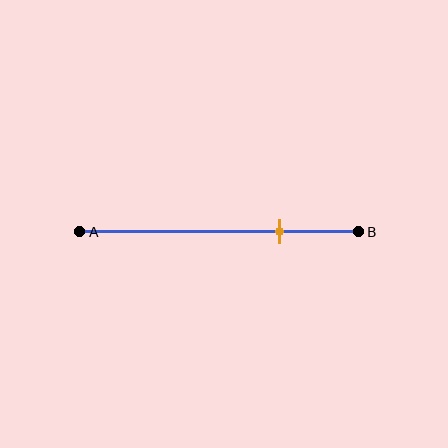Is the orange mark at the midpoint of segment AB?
No, the mark is at about 70% from A, not at the 50% midpoint.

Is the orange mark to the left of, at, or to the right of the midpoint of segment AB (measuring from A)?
The orange mark is to the right of the midpoint of segment AB.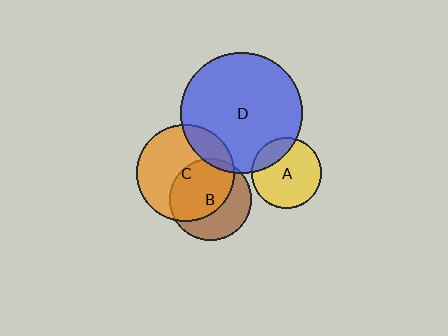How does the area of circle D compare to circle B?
Approximately 2.2 times.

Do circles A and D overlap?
Yes.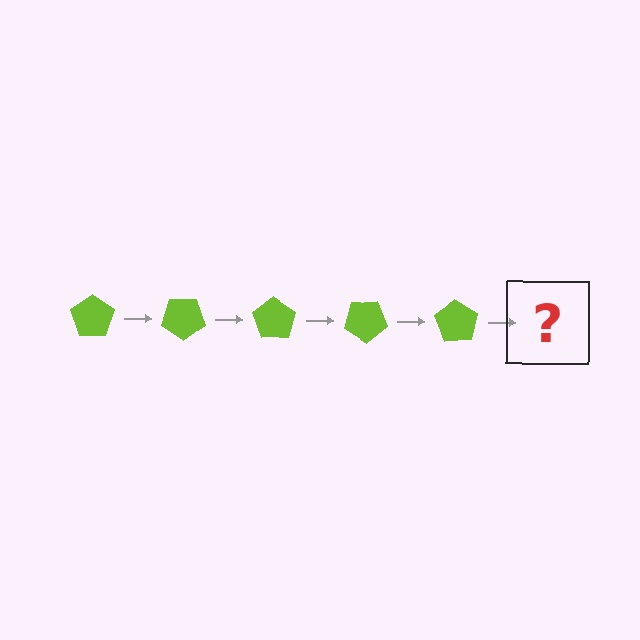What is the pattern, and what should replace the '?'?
The pattern is that the pentagon rotates 35 degrees each step. The '?' should be a lime pentagon rotated 175 degrees.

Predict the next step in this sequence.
The next step is a lime pentagon rotated 175 degrees.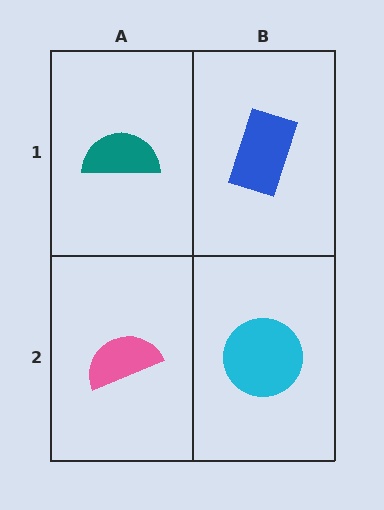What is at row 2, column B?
A cyan circle.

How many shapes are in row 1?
2 shapes.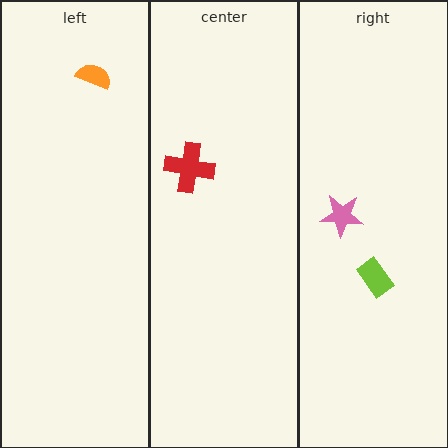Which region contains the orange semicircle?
The left region.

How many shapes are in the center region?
1.